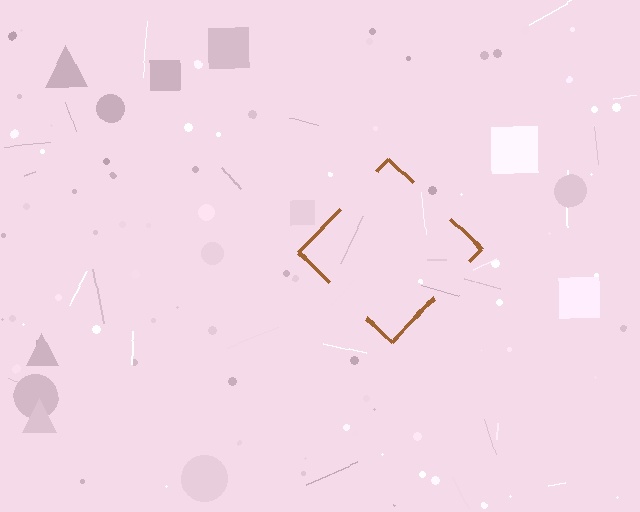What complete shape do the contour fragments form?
The contour fragments form a diamond.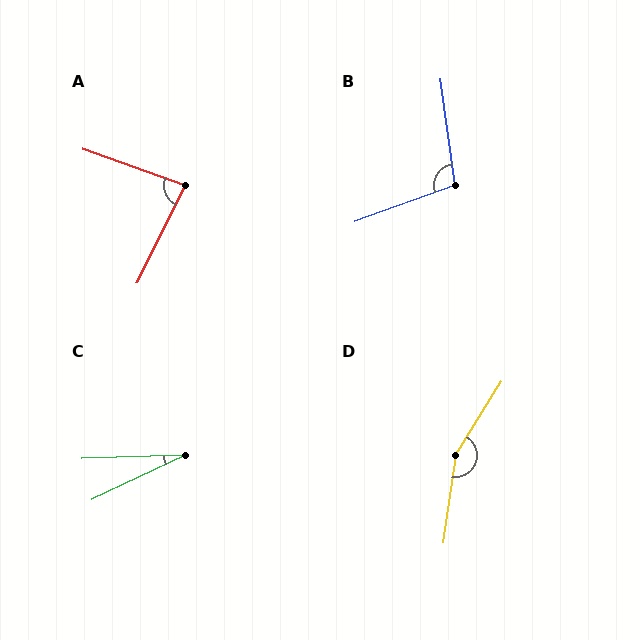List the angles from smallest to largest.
C (24°), A (83°), B (102°), D (156°).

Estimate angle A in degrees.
Approximately 83 degrees.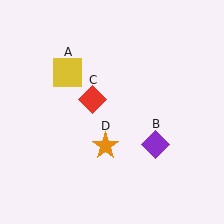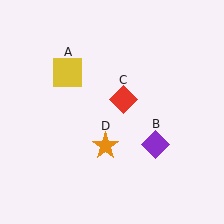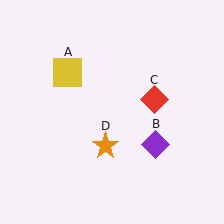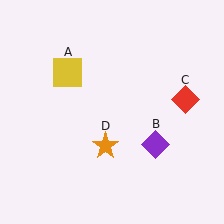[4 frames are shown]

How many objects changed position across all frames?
1 object changed position: red diamond (object C).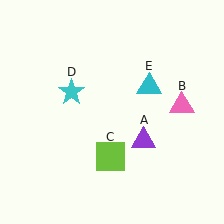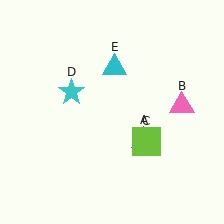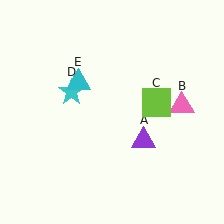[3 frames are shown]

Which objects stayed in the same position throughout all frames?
Purple triangle (object A) and pink triangle (object B) and cyan star (object D) remained stationary.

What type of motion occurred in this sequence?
The lime square (object C), cyan triangle (object E) rotated counterclockwise around the center of the scene.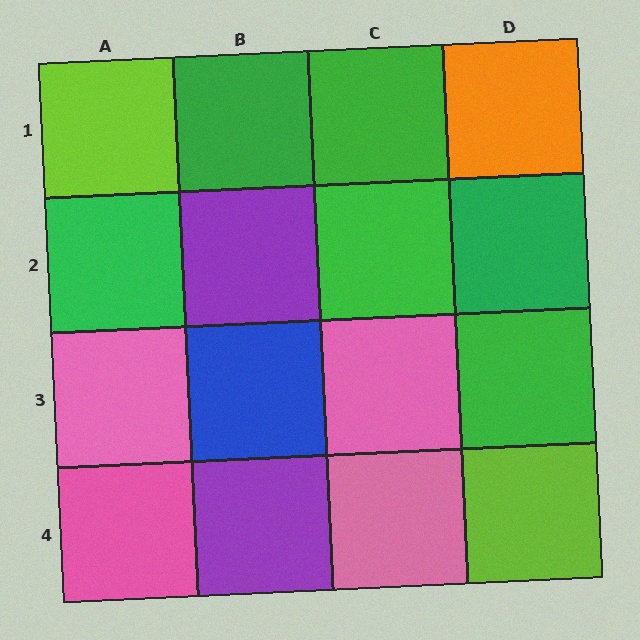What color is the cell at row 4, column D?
Lime.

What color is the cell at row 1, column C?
Green.